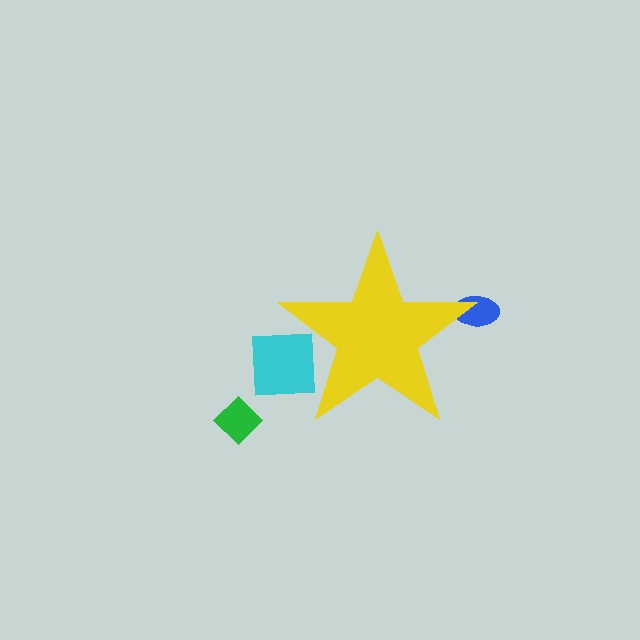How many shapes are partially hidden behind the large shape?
2 shapes are partially hidden.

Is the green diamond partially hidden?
No, the green diamond is fully visible.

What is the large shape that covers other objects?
A yellow star.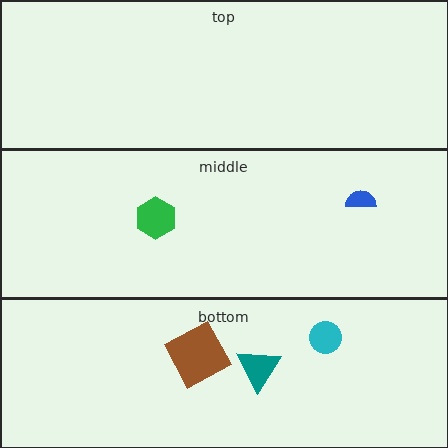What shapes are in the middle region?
The green hexagon, the blue semicircle.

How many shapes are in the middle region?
2.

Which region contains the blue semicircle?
The middle region.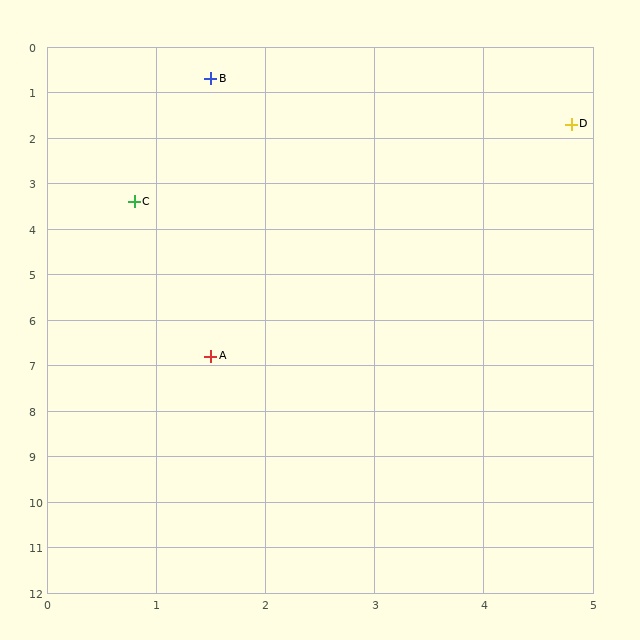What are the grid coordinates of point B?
Point B is at approximately (1.5, 0.7).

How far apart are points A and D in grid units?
Points A and D are about 6.1 grid units apart.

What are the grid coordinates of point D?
Point D is at approximately (4.8, 1.7).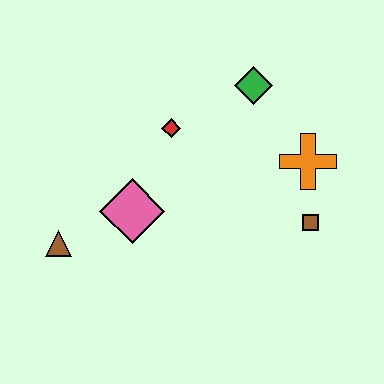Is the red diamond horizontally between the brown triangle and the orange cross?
Yes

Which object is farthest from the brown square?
The brown triangle is farthest from the brown square.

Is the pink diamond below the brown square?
No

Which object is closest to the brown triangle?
The pink diamond is closest to the brown triangle.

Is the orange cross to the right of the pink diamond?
Yes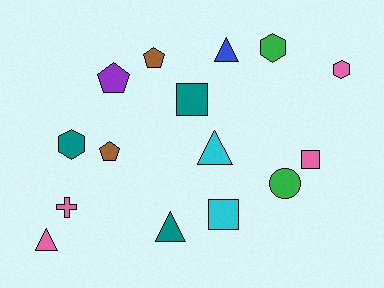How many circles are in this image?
There is 1 circle.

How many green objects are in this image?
There are 2 green objects.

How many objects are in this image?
There are 15 objects.